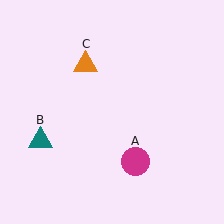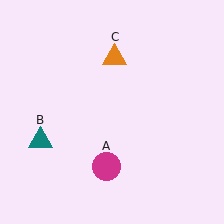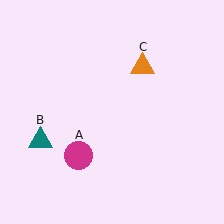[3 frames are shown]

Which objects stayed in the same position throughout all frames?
Teal triangle (object B) remained stationary.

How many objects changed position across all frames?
2 objects changed position: magenta circle (object A), orange triangle (object C).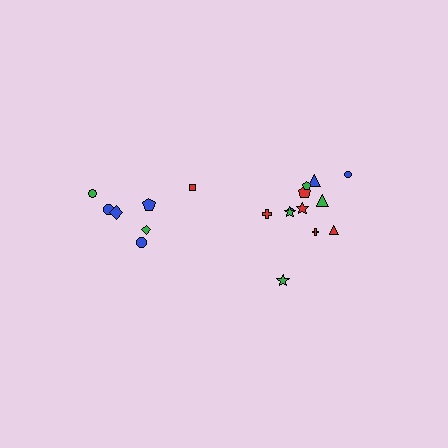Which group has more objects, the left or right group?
The right group.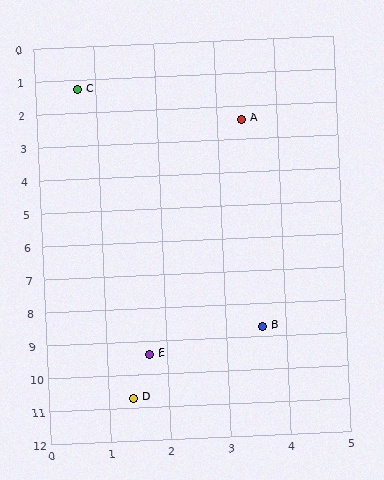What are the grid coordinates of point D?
Point D is at approximately (1.4, 10.7).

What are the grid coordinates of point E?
Point E is at approximately (1.7, 9.4).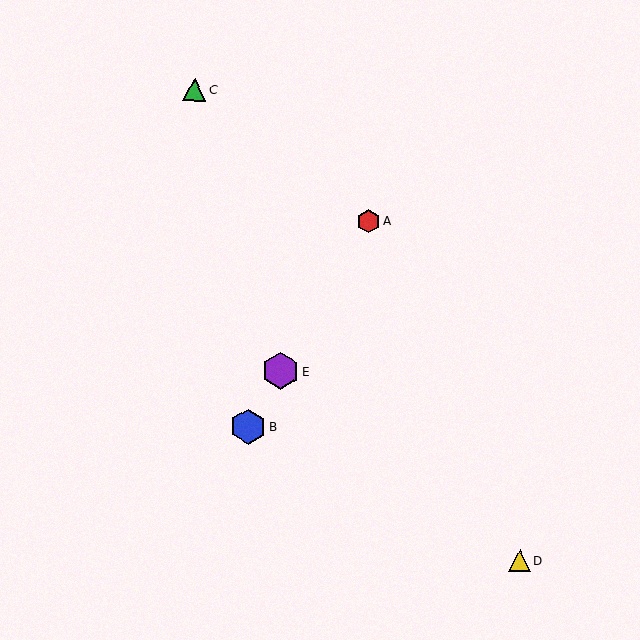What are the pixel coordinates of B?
Object B is at (248, 427).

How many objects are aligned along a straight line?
3 objects (A, B, E) are aligned along a straight line.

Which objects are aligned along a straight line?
Objects A, B, E are aligned along a straight line.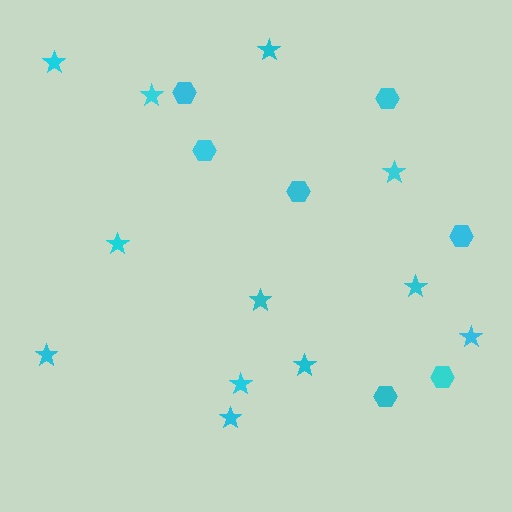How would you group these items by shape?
There are 2 groups: one group of stars (12) and one group of hexagons (7).